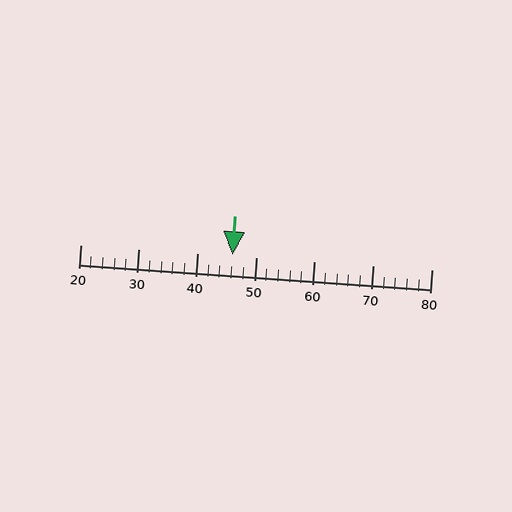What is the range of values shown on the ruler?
The ruler shows values from 20 to 80.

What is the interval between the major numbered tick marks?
The major tick marks are spaced 10 units apart.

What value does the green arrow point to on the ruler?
The green arrow points to approximately 46.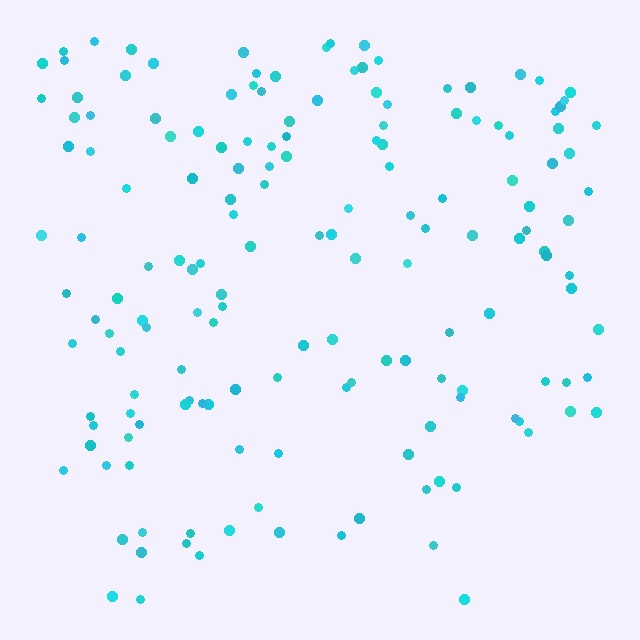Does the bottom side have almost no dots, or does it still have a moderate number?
Still a moderate number, just noticeably fewer than the top.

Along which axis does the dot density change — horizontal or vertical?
Vertical.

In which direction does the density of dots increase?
From bottom to top, with the top side densest.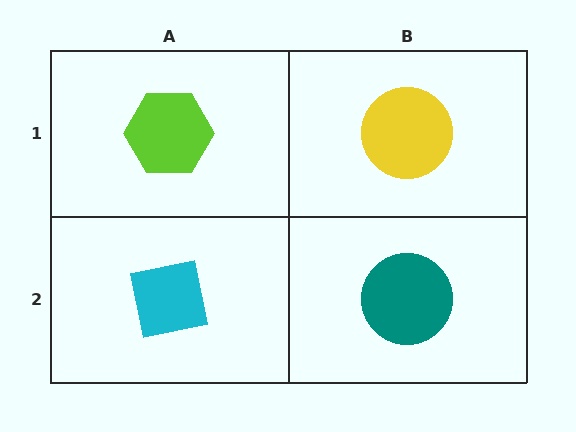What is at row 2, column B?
A teal circle.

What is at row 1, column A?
A lime hexagon.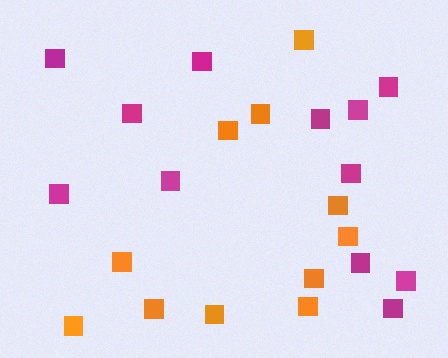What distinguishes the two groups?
There are 2 groups: one group of magenta squares (12) and one group of orange squares (11).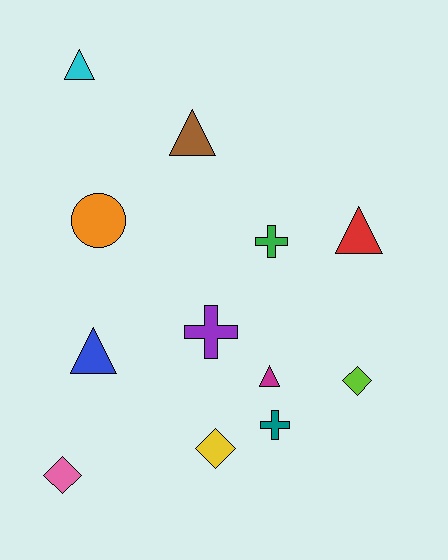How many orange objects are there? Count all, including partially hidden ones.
There is 1 orange object.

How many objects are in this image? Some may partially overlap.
There are 12 objects.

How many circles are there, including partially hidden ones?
There is 1 circle.